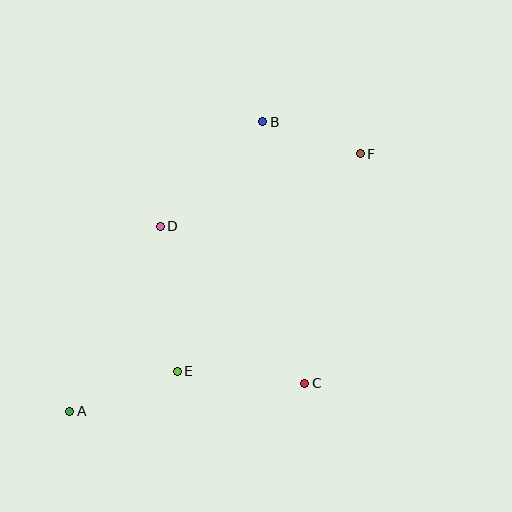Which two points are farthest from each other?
Points A and F are farthest from each other.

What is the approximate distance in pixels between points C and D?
The distance between C and D is approximately 213 pixels.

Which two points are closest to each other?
Points B and F are closest to each other.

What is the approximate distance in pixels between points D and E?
The distance between D and E is approximately 146 pixels.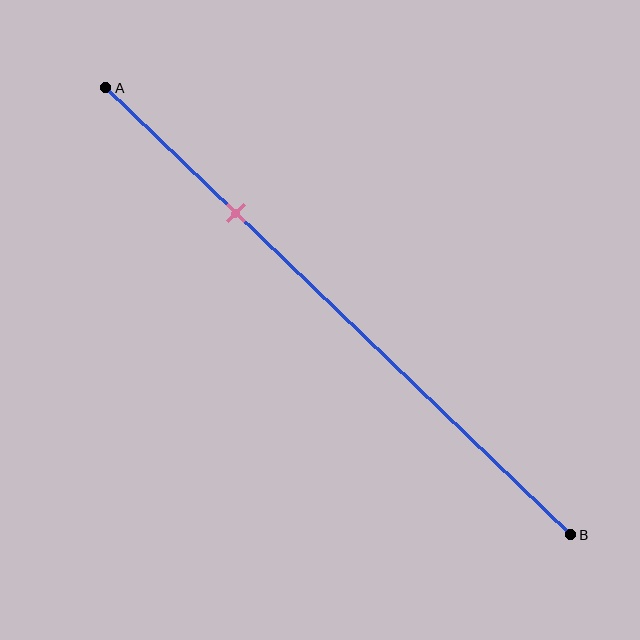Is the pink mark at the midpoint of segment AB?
No, the mark is at about 30% from A, not at the 50% midpoint.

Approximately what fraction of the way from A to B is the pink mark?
The pink mark is approximately 30% of the way from A to B.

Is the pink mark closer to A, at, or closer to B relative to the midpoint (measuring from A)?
The pink mark is closer to point A than the midpoint of segment AB.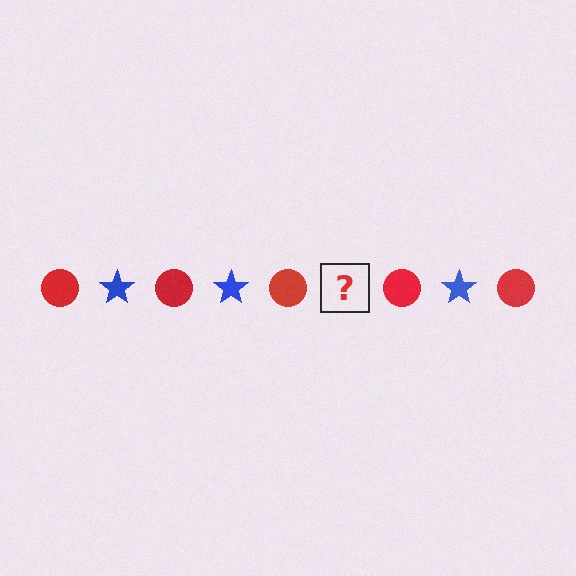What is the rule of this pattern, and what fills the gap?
The rule is that the pattern alternates between red circle and blue star. The gap should be filled with a blue star.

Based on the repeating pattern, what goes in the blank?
The blank should be a blue star.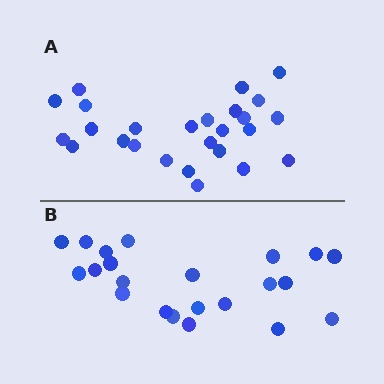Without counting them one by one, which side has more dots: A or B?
Region A (the top region) has more dots.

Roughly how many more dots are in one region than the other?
Region A has about 4 more dots than region B.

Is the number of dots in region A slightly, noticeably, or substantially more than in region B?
Region A has only slightly more — the two regions are fairly close. The ratio is roughly 1.2 to 1.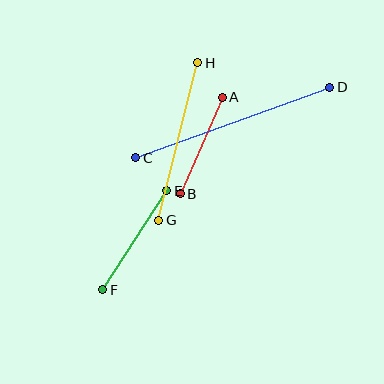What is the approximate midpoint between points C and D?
The midpoint is at approximately (233, 123) pixels.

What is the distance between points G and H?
The distance is approximately 162 pixels.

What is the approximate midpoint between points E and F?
The midpoint is at approximately (135, 240) pixels.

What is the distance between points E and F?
The distance is approximately 118 pixels.